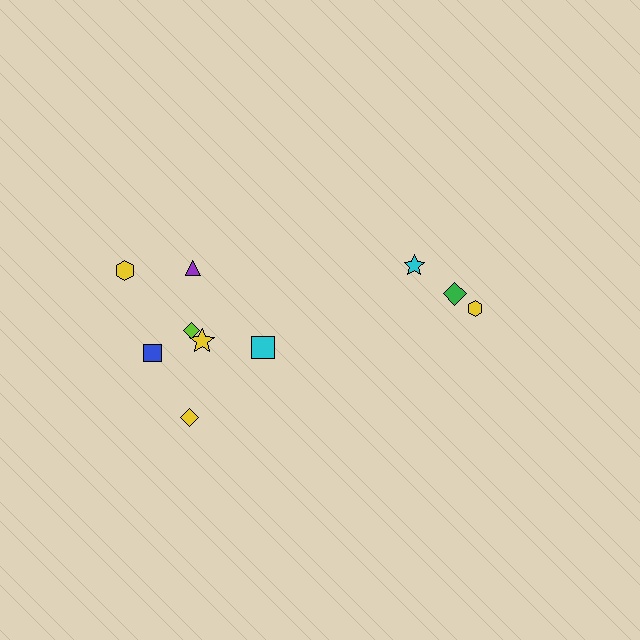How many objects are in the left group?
There are 7 objects.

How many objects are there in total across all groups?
There are 10 objects.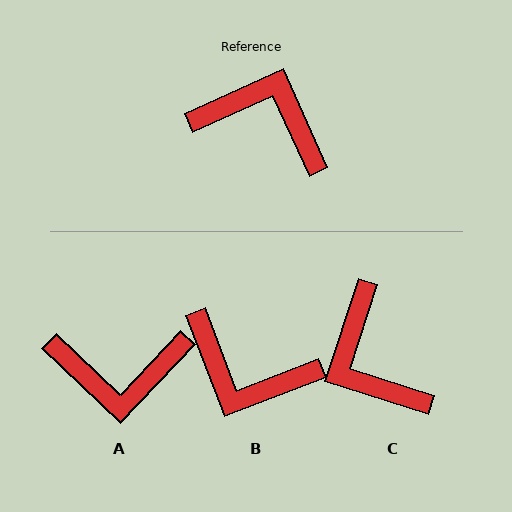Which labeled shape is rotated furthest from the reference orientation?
B, about 177 degrees away.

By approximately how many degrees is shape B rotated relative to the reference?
Approximately 177 degrees counter-clockwise.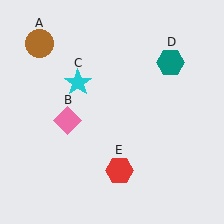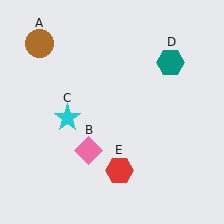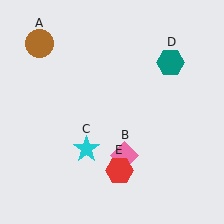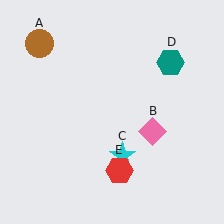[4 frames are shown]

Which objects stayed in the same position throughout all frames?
Brown circle (object A) and teal hexagon (object D) and red hexagon (object E) remained stationary.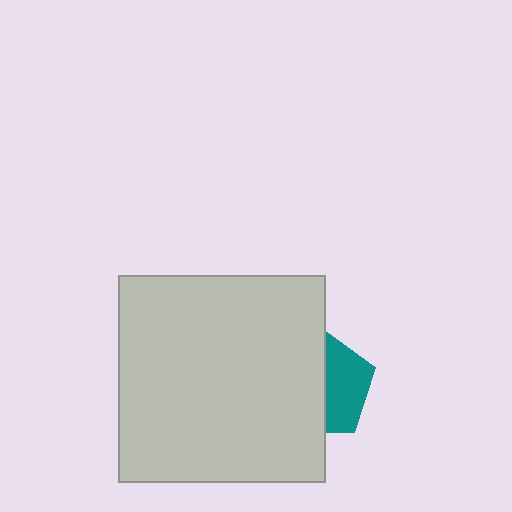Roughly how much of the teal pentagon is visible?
A small part of it is visible (roughly 44%).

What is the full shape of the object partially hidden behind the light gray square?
The partially hidden object is a teal pentagon.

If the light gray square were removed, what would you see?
You would see the complete teal pentagon.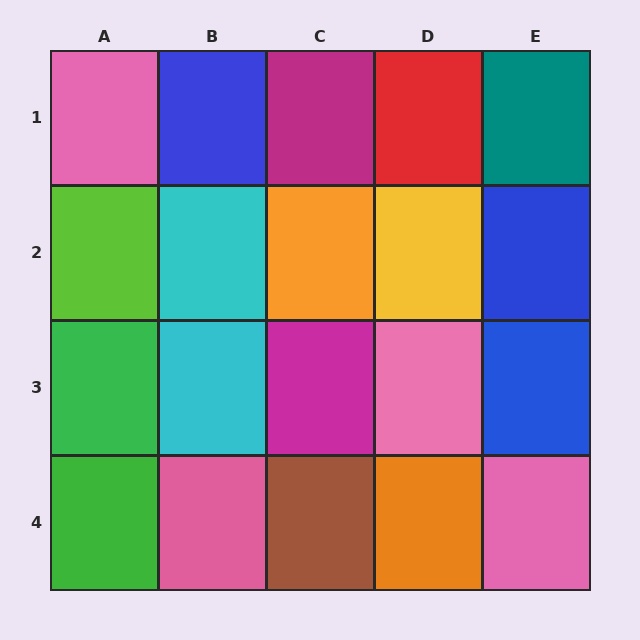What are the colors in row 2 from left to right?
Lime, cyan, orange, yellow, blue.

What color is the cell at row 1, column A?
Pink.